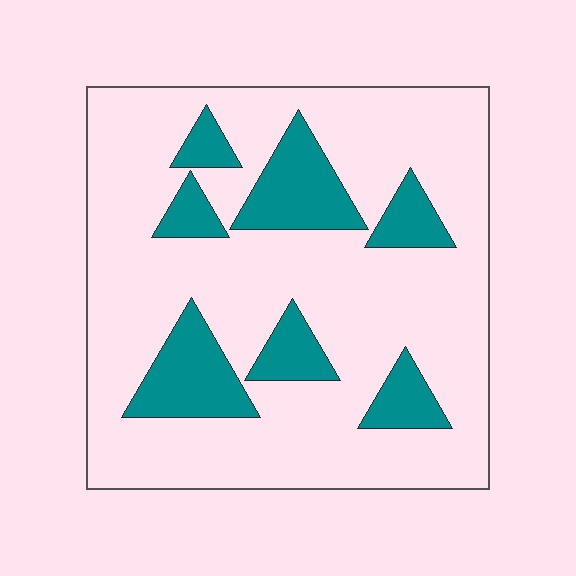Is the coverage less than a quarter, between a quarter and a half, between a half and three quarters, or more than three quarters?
Less than a quarter.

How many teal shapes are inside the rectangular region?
7.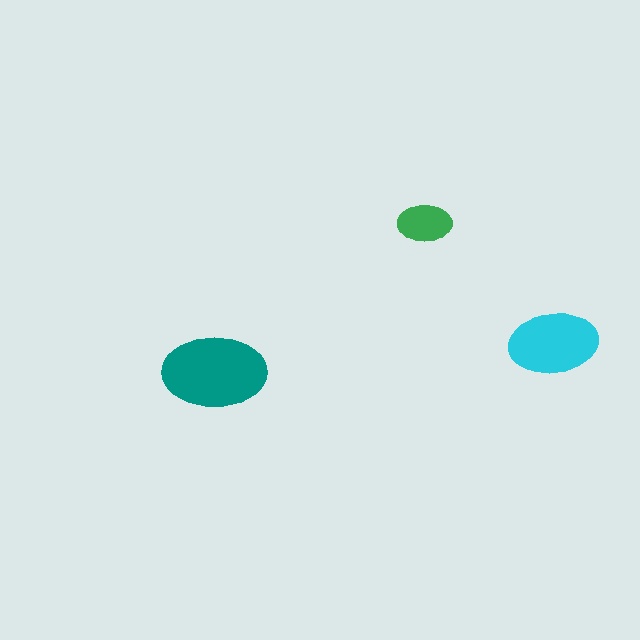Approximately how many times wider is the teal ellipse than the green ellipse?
About 2 times wider.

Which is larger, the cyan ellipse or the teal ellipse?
The teal one.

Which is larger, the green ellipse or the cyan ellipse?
The cyan one.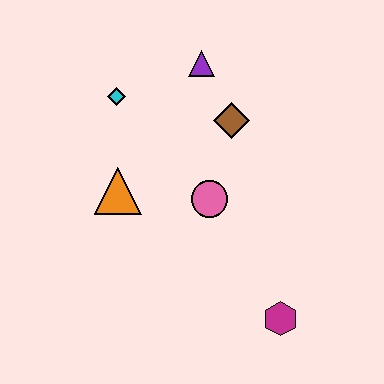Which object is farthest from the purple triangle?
The magenta hexagon is farthest from the purple triangle.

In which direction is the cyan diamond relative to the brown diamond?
The cyan diamond is to the left of the brown diamond.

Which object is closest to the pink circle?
The brown diamond is closest to the pink circle.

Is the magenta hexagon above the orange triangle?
No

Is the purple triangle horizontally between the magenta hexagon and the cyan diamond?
Yes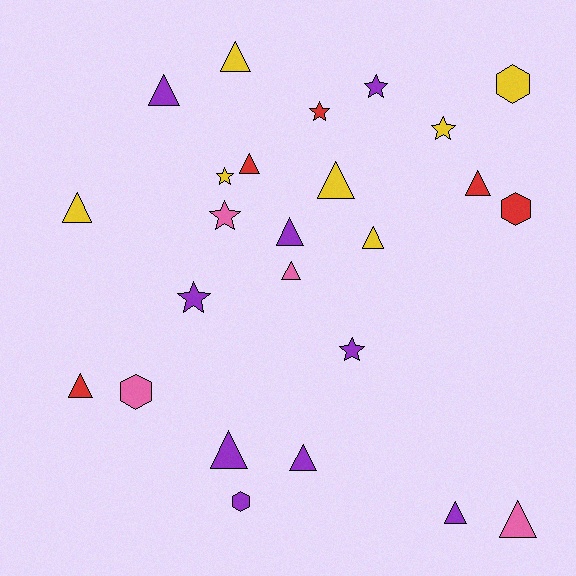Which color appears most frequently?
Purple, with 9 objects.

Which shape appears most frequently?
Triangle, with 14 objects.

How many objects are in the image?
There are 25 objects.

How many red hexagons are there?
There is 1 red hexagon.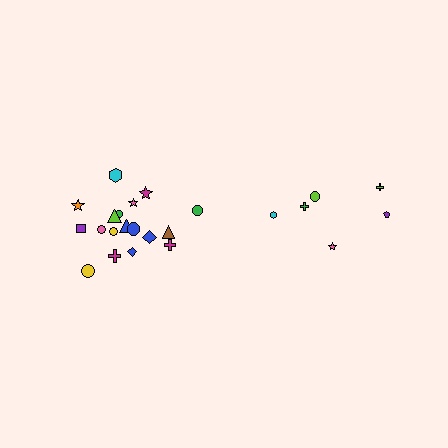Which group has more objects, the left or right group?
The left group.